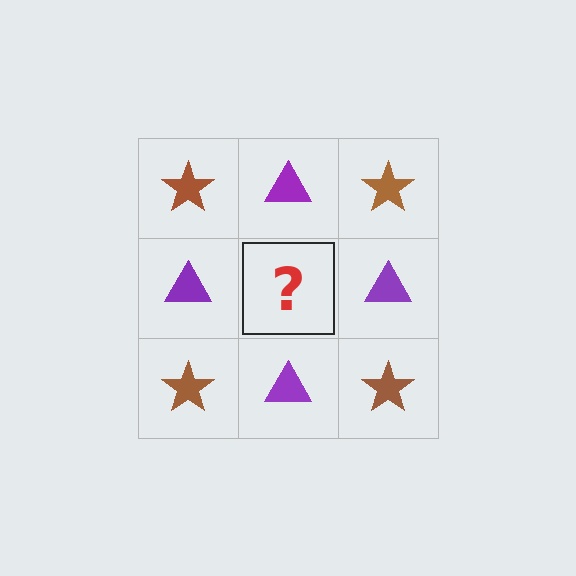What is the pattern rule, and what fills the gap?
The rule is that it alternates brown star and purple triangle in a checkerboard pattern. The gap should be filled with a brown star.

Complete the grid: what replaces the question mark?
The question mark should be replaced with a brown star.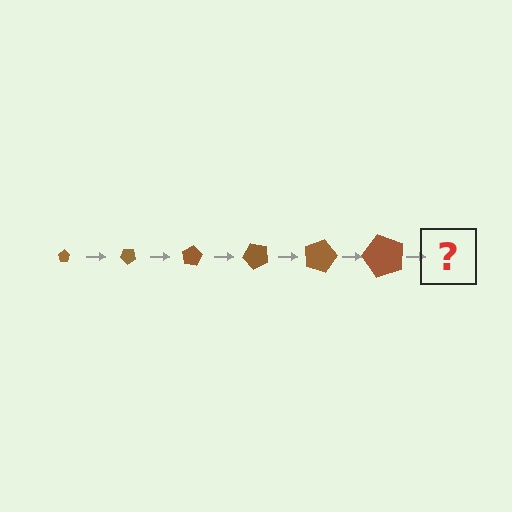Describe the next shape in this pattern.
It should be a pentagon, larger than the previous one and rotated 240 degrees from the start.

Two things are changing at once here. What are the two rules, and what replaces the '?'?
The two rules are that the pentagon grows larger each step and it rotates 40 degrees each step. The '?' should be a pentagon, larger than the previous one and rotated 240 degrees from the start.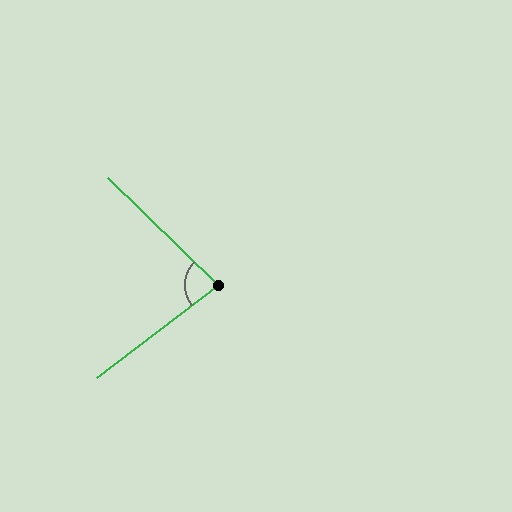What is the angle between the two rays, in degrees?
Approximately 82 degrees.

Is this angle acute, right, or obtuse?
It is acute.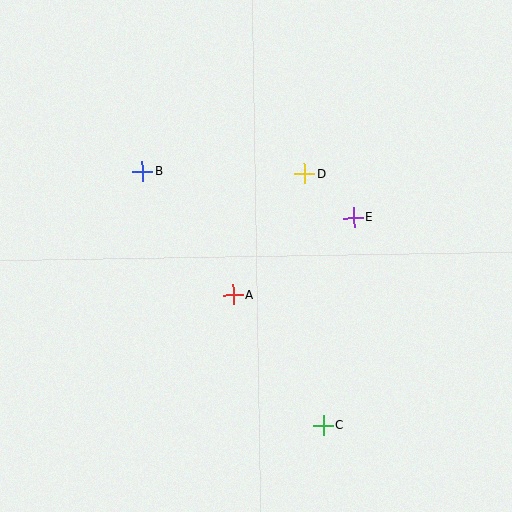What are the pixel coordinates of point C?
Point C is at (323, 425).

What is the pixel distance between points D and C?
The distance between D and C is 252 pixels.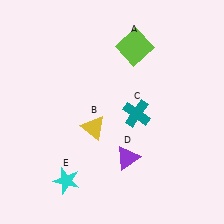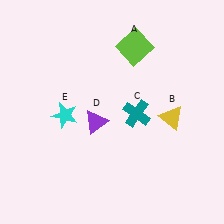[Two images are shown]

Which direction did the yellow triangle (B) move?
The yellow triangle (B) moved right.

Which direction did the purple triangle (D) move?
The purple triangle (D) moved up.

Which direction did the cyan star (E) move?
The cyan star (E) moved up.